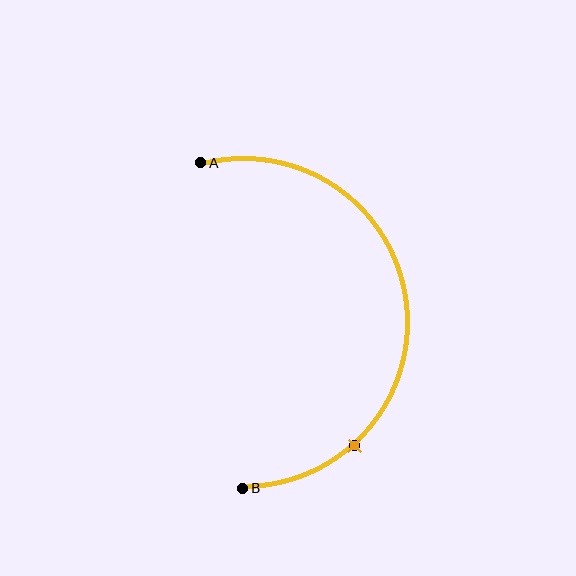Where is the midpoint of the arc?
The arc midpoint is the point on the curve farthest from the straight line joining A and B. It sits to the right of that line.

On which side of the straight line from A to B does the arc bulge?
The arc bulges to the right of the straight line connecting A and B.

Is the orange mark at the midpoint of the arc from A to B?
No. The orange mark lies on the arc but is closer to endpoint B. The arc midpoint would be at the point on the curve equidistant along the arc from both A and B.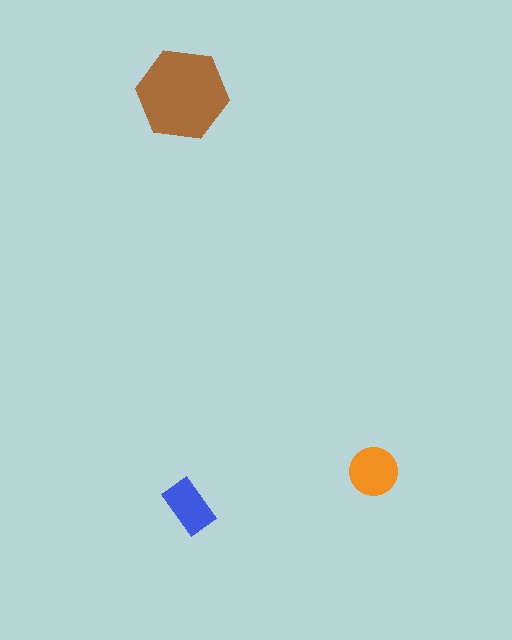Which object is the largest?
The brown hexagon.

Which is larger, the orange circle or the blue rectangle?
The orange circle.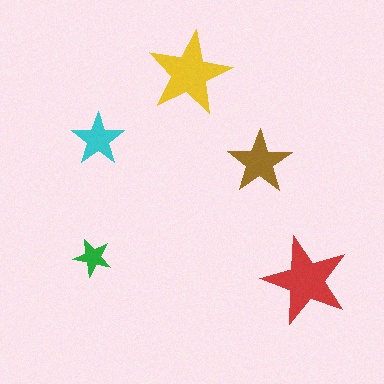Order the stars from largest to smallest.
the red one, the yellow one, the brown one, the cyan one, the green one.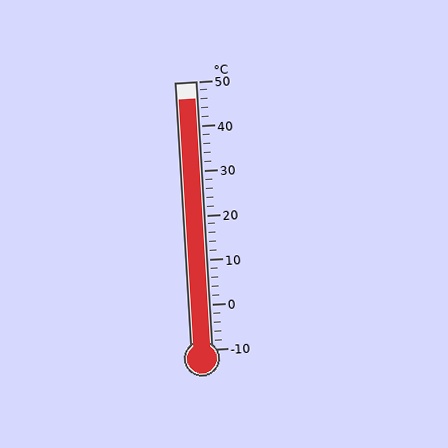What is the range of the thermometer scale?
The thermometer scale ranges from -10°C to 50°C.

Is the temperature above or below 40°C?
The temperature is above 40°C.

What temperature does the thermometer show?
The thermometer shows approximately 46°C.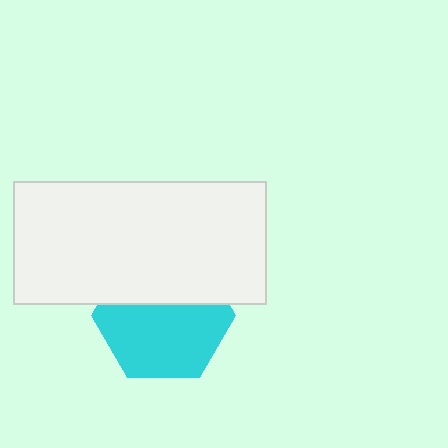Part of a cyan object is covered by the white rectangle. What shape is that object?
It is a hexagon.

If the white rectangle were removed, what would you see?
You would see the complete cyan hexagon.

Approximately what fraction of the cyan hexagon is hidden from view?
Roughly 40% of the cyan hexagon is hidden behind the white rectangle.